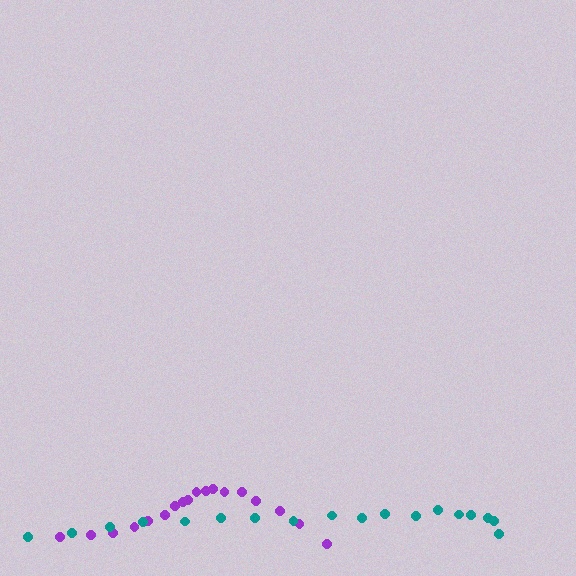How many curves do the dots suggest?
There are 2 distinct paths.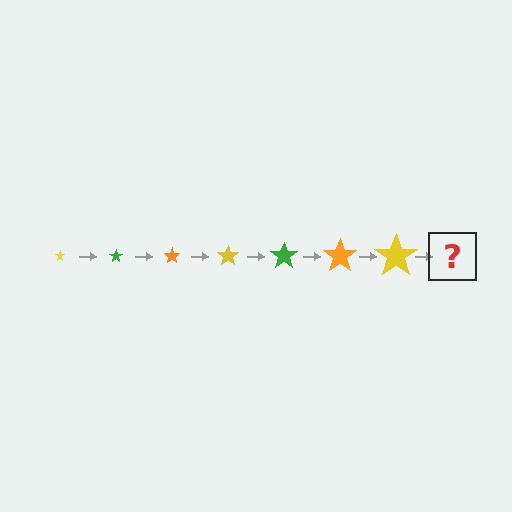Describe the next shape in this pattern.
It should be a green star, larger than the previous one.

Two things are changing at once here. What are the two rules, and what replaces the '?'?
The two rules are that the star grows larger each step and the color cycles through yellow, green, and orange. The '?' should be a green star, larger than the previous one.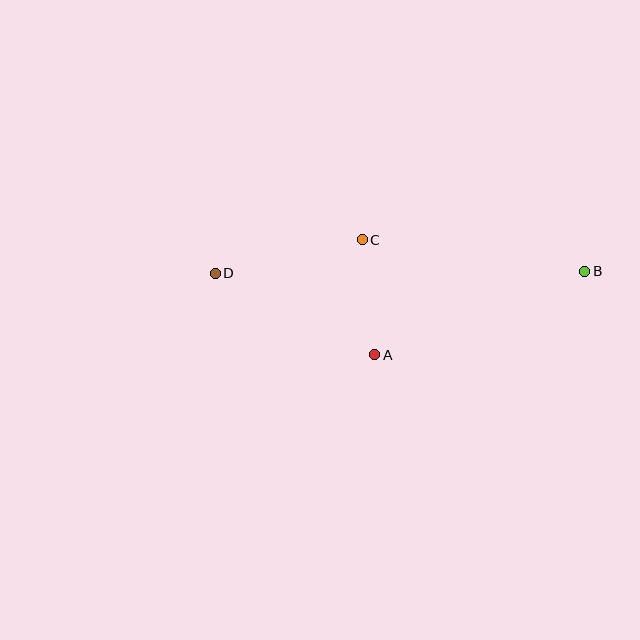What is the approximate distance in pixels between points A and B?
The distance between A and B is approximately 226 pixels.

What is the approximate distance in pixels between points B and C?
The distance between B and C is approximately 225 pixels.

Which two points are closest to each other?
Points A and C are closest to each other.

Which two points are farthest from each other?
Points B and D are farthest from each other.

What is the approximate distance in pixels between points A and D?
The distance between A and D is approximately 179 pixels.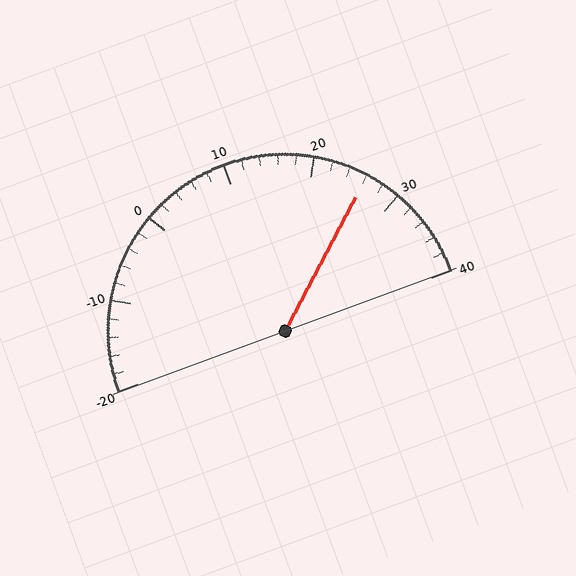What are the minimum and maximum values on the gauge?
The gauge ranges from -20 to 40.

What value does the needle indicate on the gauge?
The needle indicates approximately 26.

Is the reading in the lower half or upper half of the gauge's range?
The reading is in the upper half of the range (-20 to 40).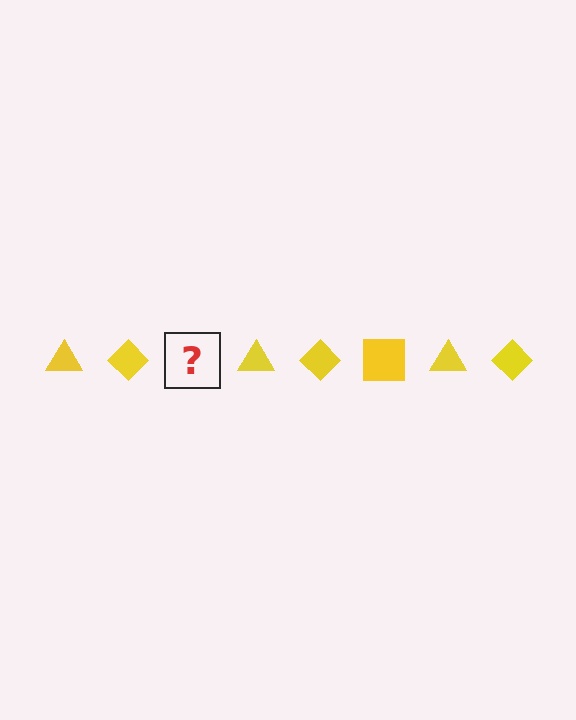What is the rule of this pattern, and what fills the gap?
The rule is that the pattern cycles through triangle, diamond, square shapes in yellow. The gap should be filled with a yellow square.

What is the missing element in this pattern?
The missing element is a yellow square.